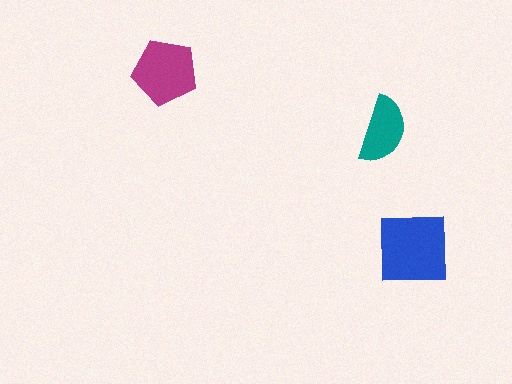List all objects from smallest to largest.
The teal semicircle, the magenta pentagon, the blue square.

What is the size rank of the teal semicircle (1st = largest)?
3rd.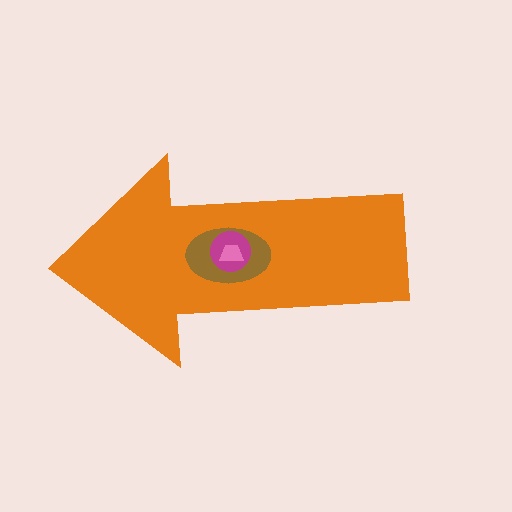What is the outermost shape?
The orange arrow.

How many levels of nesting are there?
4.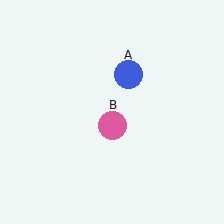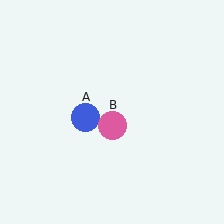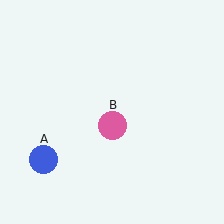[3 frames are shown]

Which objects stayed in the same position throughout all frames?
Pink circle (object B) remained stationary.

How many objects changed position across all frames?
1 object changed position: blue circle (object A).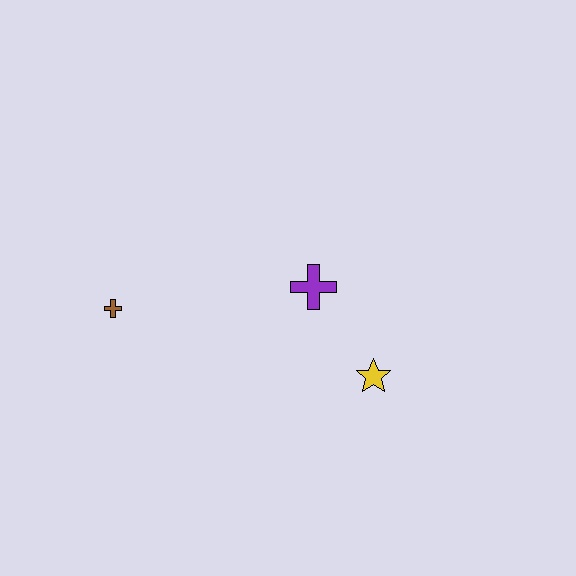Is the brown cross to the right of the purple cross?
No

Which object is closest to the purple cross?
The yellow star is closest to the purple cross.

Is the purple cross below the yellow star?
No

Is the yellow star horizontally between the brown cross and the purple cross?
No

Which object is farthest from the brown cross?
The yellow star is farthest from the brown cross.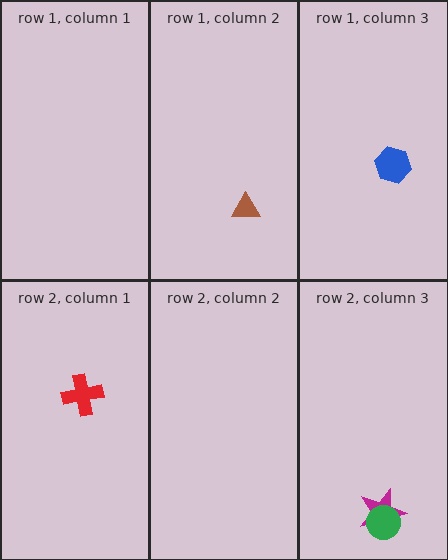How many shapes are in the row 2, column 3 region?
2.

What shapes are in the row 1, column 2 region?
The brown triangle.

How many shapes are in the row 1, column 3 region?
1.